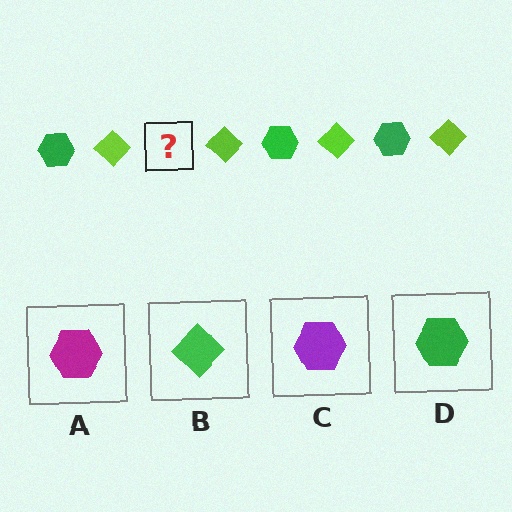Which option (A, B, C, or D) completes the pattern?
D.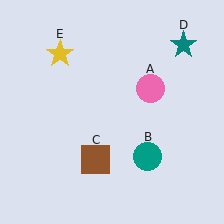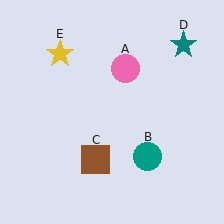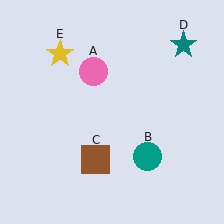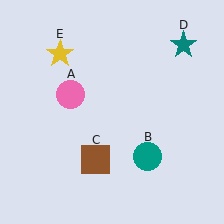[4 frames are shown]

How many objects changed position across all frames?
1 object changed position: pink circle (object A).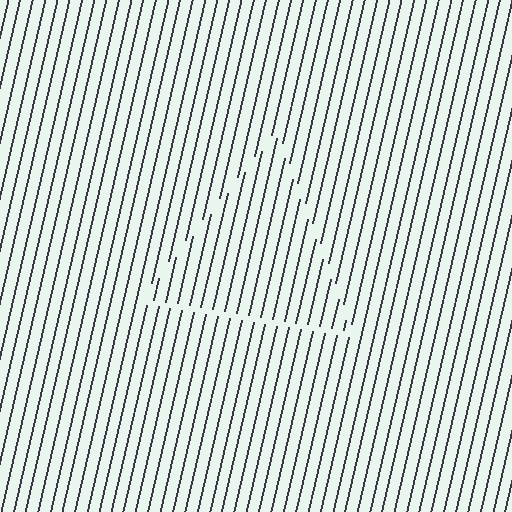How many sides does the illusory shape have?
3 sides — the line-ends trace a triangle.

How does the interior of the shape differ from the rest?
The interior of the shape contains the same grating, shifted by half a period — the contour is defined by the phase discontinuity where line-ends from the inner and outer gratings abut.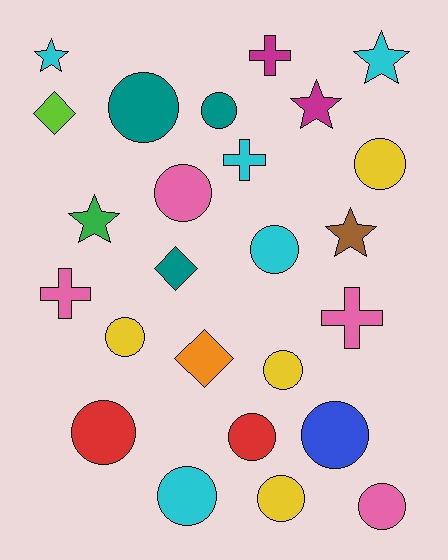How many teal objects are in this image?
There are 3 teal objects.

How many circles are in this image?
There are 13 circles.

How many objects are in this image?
There are 25 objects.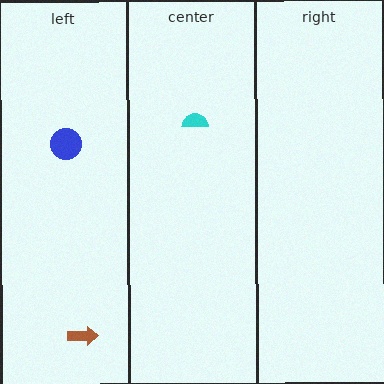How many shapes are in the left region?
2.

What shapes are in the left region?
The brown arrow, the blue circle.